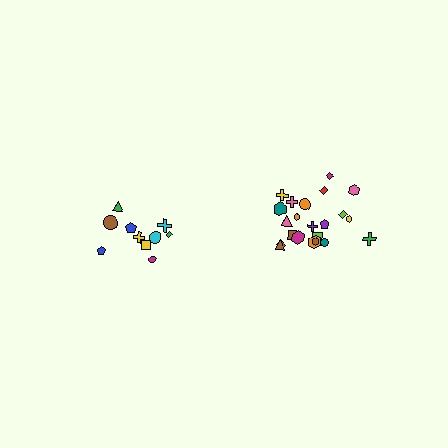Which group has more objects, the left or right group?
The right group.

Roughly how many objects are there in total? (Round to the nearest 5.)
Roughly 30 objects in total.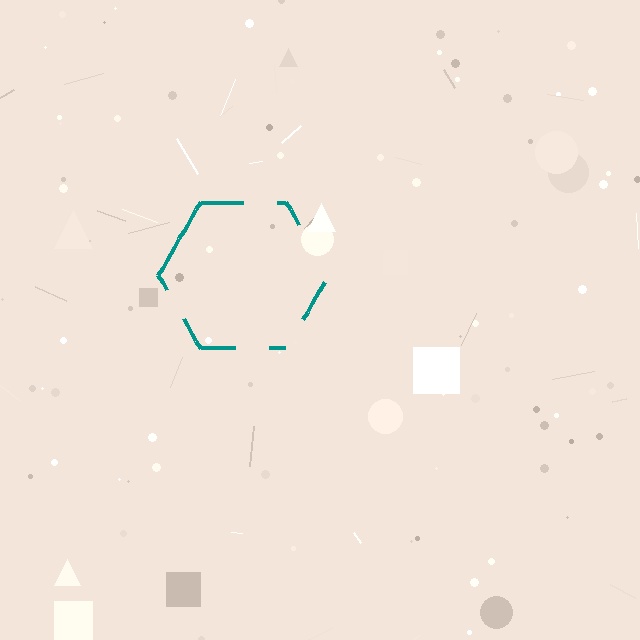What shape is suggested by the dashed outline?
The dashed outline suggests a hexagon.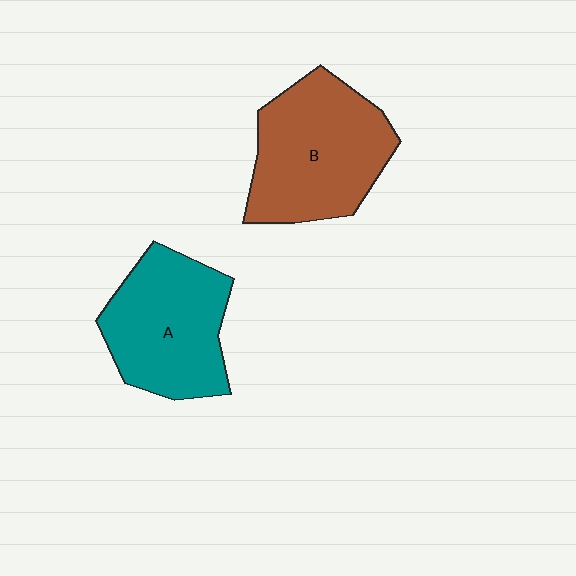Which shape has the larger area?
Shape B (brown).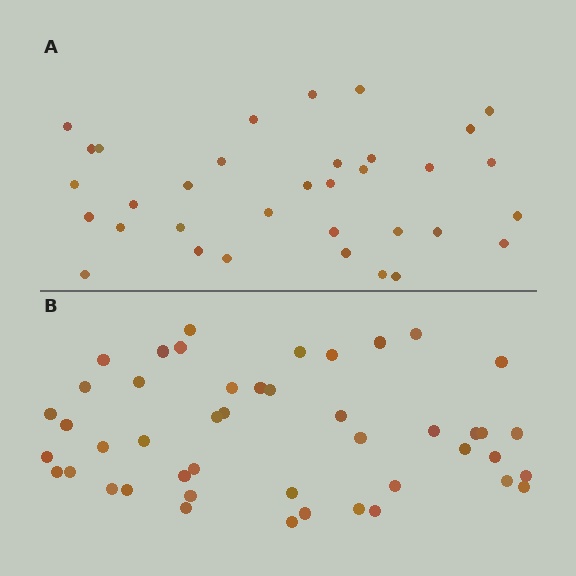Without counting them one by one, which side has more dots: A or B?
Region B (the bottom region) has more dots.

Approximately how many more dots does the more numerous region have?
Region B has roughly 12 or so more dots than region A.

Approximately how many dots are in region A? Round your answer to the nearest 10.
About 30 dots. (The exact count is 34, which rounds to 30.)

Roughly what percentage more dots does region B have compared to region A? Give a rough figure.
About 35% more.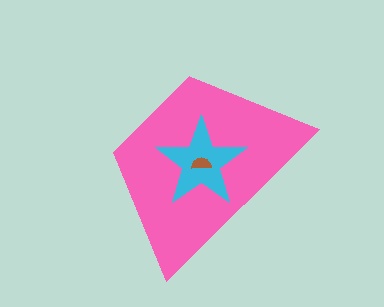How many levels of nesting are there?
3.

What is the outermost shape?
The pink trapezoid.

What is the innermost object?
The brown semicircle.